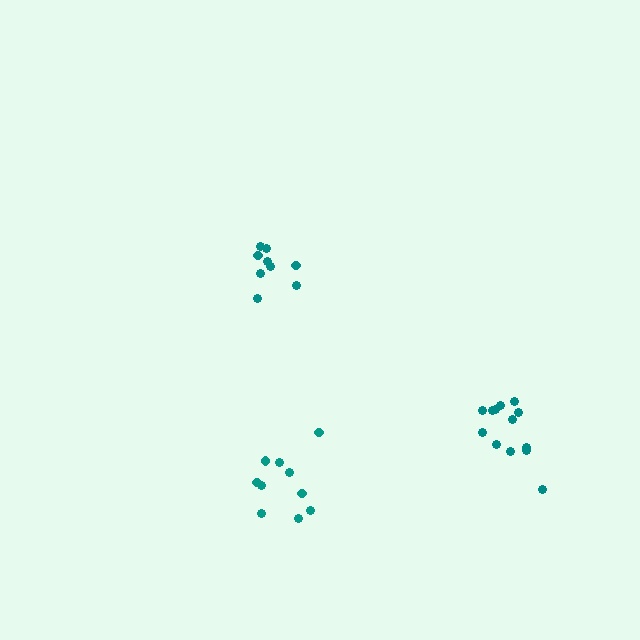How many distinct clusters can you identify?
There are 3 distinct clusters.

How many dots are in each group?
Group 1: 13 dots, Group 2: 9 dots, Group 3: 10 dots (32 total).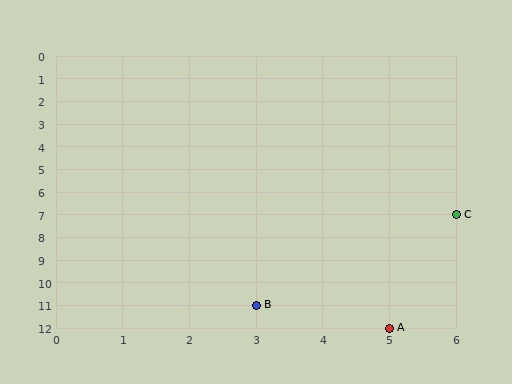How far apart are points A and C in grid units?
Points A and C are 1 column and 5 rows apart (about 5.1 grid units diagonally).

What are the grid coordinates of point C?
Point C is at grid coordinates (6, 7).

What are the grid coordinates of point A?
Point A is at grid coordinates (5, 12).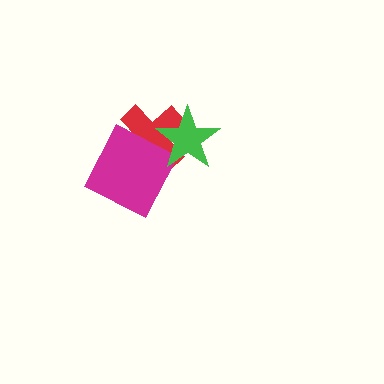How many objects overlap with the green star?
1 object overlaps with the green star.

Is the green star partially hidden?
No, no other shape covers it.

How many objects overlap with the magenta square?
1 object overlaps with the magenta square.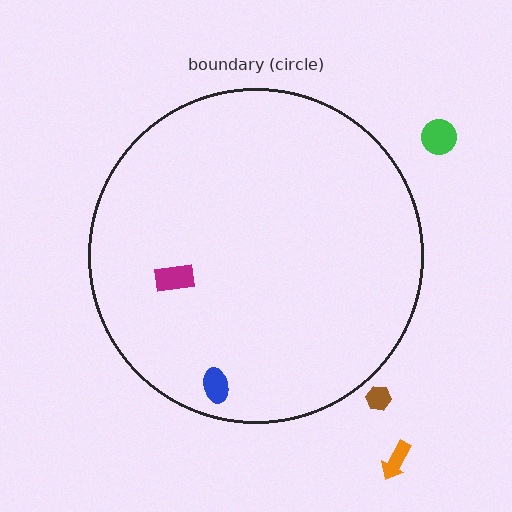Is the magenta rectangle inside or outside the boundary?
Inside.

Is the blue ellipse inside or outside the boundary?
Inside.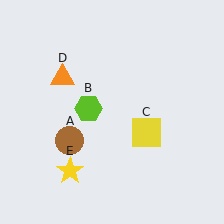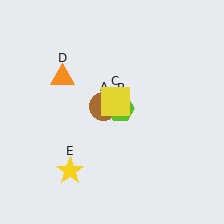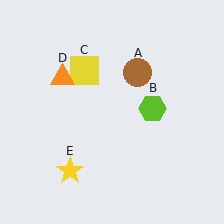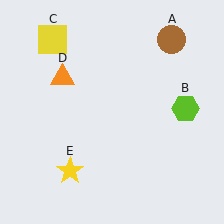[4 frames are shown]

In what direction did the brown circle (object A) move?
The brown circle (object A) moved up and to the right.